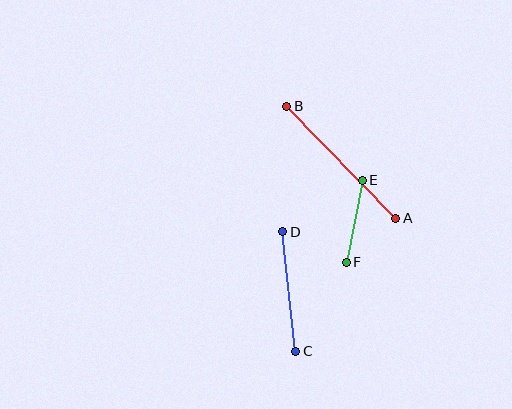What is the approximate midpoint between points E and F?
The midpoint is at approximately (354, 221) pixels.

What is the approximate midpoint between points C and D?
The midpoint is at approximately (289, 292) pixels.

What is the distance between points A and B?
The distance is approximately 156 pixels.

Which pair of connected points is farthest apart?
Points A and B are farthest apart.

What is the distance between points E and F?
The distance is approximately 84 pixels.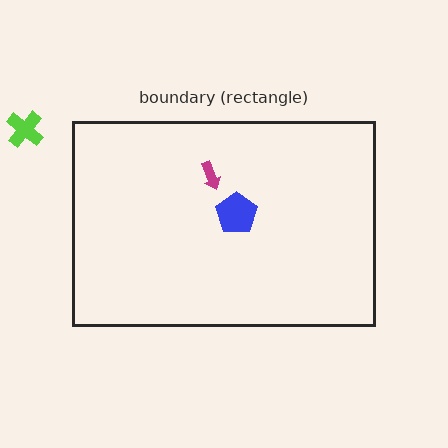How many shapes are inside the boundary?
2 inside, 1 outside.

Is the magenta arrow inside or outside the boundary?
Inside.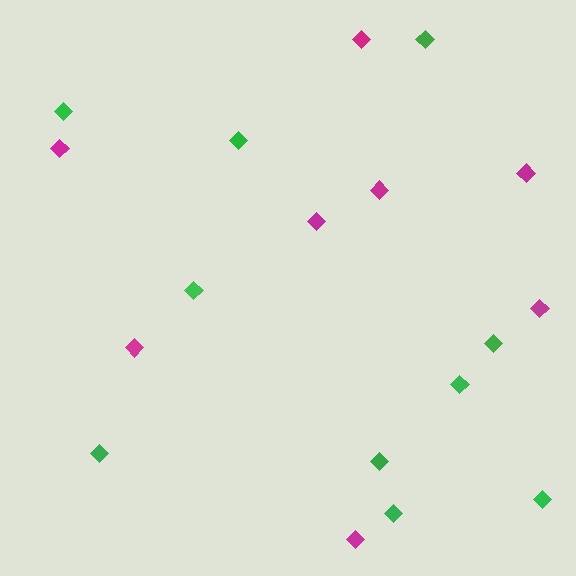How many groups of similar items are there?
There are 2 groups: one group of green diamonds (10) and one group of magenta diamonds (8).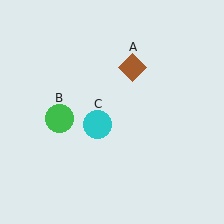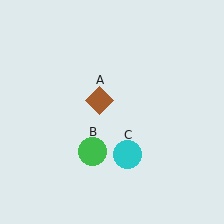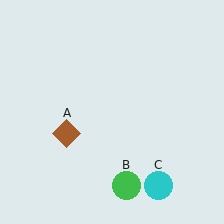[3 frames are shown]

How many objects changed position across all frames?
3 objects changed position: brown diamond (object A), green circle (object B), cyan circle (object C).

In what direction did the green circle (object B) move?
The green circle (object B) moved down and to the right.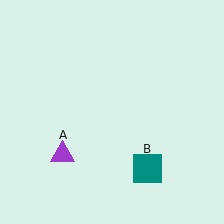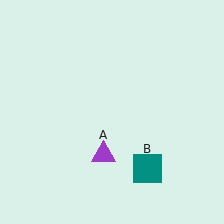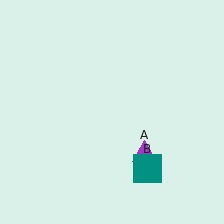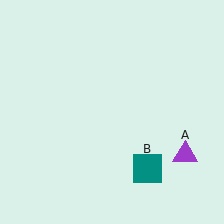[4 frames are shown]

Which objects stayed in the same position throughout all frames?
Teal square (object B) remained stationary.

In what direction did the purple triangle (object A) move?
The purple triangle (object A) moved right.